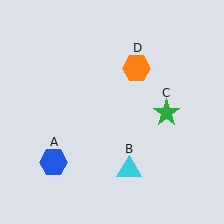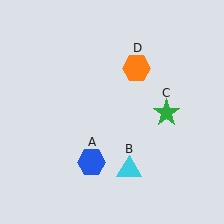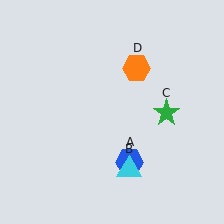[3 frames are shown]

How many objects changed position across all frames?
1 object changed position: blue hexagon (object A).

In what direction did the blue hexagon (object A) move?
The blue hexagon (object A) moved right.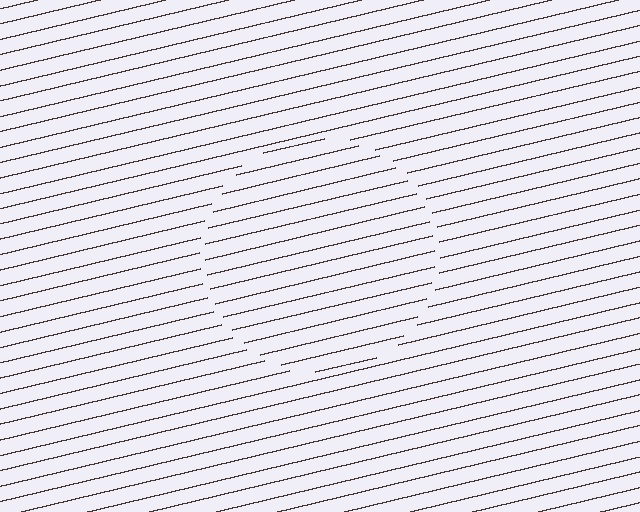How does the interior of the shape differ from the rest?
The interior of the shape contains the same grating, shifted by half a period — the contour is defined by the phase discontinuity where line-ends from the inner and outer gratings abut.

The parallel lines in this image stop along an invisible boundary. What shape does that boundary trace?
An illusory circle. The interior of the shape contains the same grating, shifted by half a period — the contour is defined by the phase discontinuity where line-ends from the inner and outer gratings abut.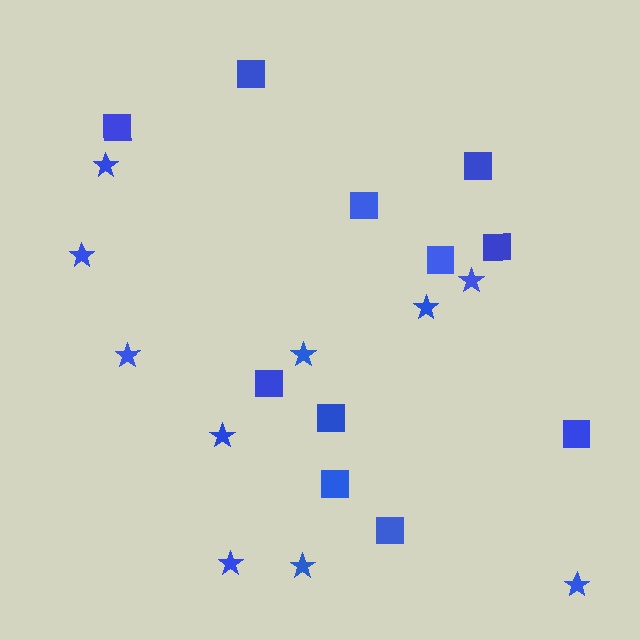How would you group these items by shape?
There are 2 groups: one group of stars (10) and one group of squares (11).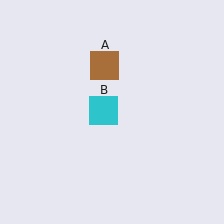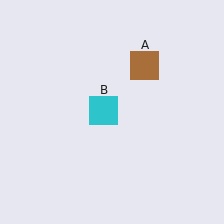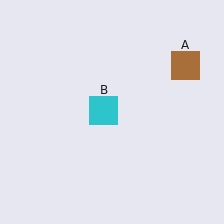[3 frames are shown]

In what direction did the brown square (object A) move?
The brown square (object A) moved right.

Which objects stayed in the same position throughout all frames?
Cyan square (object B) remained stationary.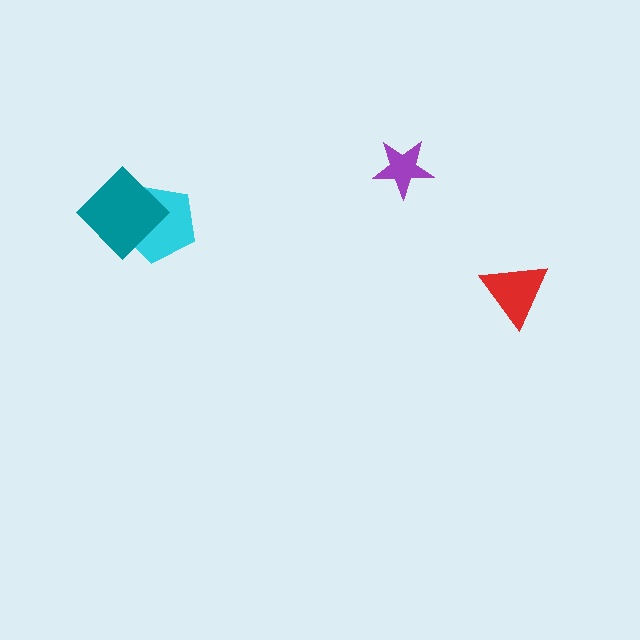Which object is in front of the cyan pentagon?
The teal diamond is in front of the cyan pentagon.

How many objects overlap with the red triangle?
0 objects overlap with the red triangle.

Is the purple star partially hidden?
No, no other shape covers it.